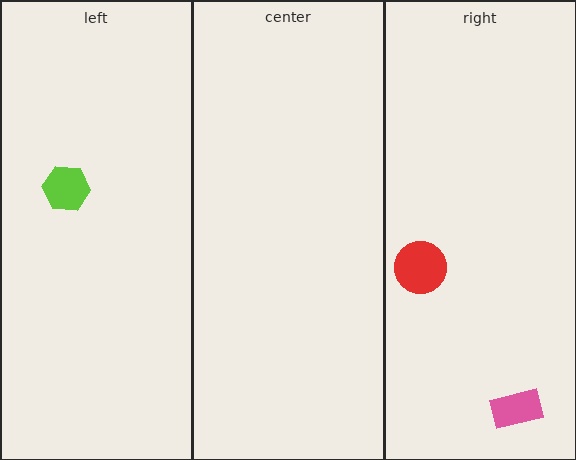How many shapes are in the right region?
2.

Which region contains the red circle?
The right region.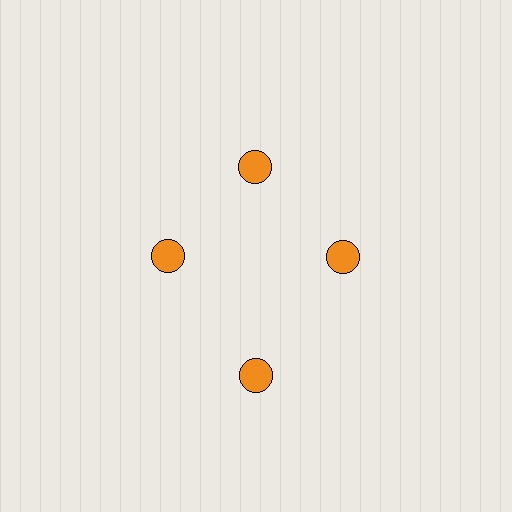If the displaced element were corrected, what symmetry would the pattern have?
It would have 4-fold rotational symmetry — the pattern would map onto itself every 90 degrees.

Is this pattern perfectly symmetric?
No. The 4 orange circles are arranged in a ring, but one element near the 6 o'clock position is pushed outward from the center, breaking the 4-fold rotational symmetry.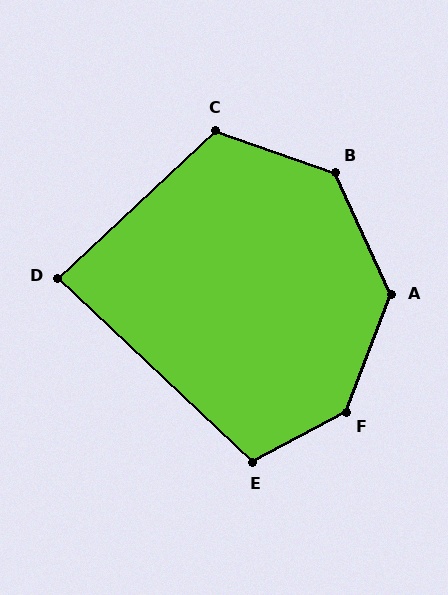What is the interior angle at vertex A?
Approximately 134 degrees (obtuse).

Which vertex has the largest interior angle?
F, at approximately 139 degrees.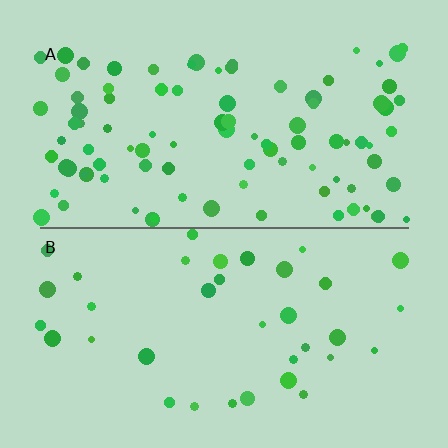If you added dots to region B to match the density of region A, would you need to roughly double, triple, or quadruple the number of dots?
Approximately triple.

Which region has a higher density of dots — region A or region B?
A (the top).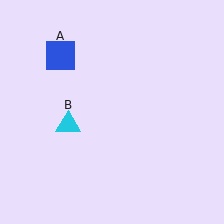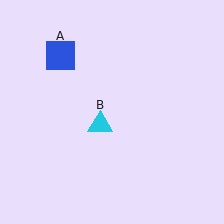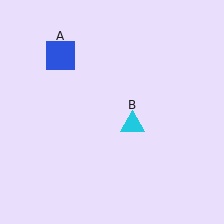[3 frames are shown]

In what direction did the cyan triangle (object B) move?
The cyan triangle (object B) moved right.